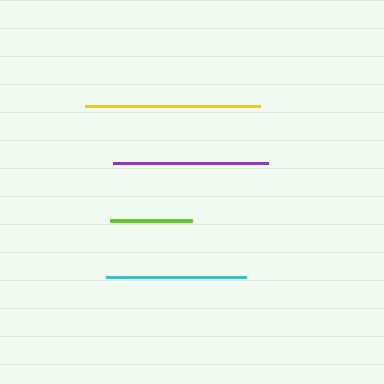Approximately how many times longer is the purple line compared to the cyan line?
The purple line is approximately 1.1 times the length of the cyan line.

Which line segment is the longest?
The yellow line is the longest at approximately 176 pixels.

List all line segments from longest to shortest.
From longest to shortest: yellow, purple, cyan, lime.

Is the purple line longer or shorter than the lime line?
The purple line is longer than the lime line.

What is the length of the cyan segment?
The cyan segment is approximately 140 pixels long.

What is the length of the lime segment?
The lime segment is approximately 82 pixels long.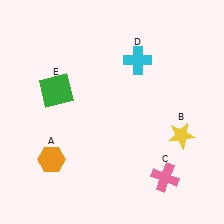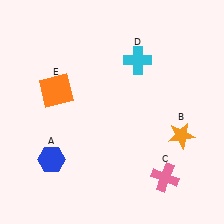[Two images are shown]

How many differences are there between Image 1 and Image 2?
There are 3 differences between the two images.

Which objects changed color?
A changed from orange to blue. B changed from yellow to orange. E changed from green to orange.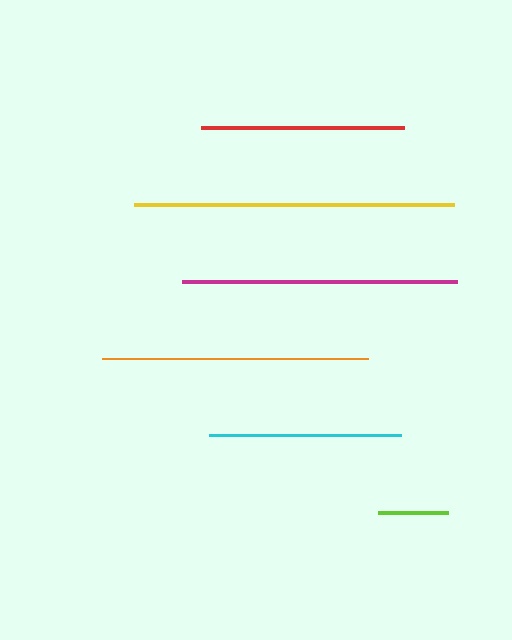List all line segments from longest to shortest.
From longest to shortest: yellow, magenta, orange, red, cyan, lime.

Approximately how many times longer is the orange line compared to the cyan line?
The orange line is approximately 1.4 times the length of the cyan line.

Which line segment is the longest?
The yellow line is the longest at approximately 320 pixels.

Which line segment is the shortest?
The lime line is the shortest at approximately 69 pixels.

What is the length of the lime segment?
The lime segment is approximately 69 pixels long.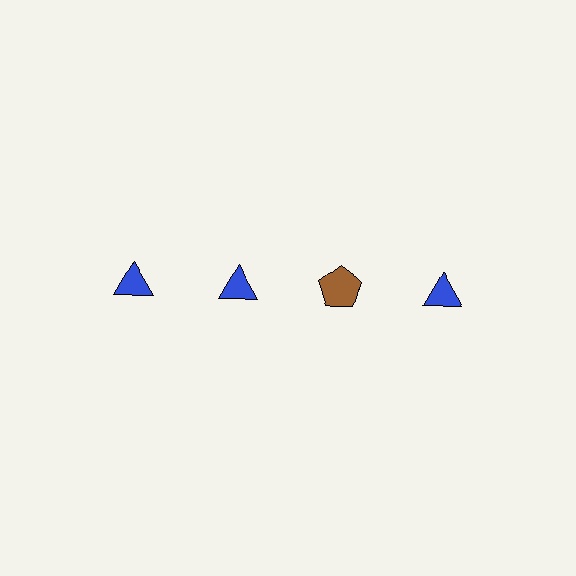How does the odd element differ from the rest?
It differs in both color (brown instead of blue) and shape (pentagon instead of triangle).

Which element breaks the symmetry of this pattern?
The brown pentagon in the top row, center column breaks the symmetry. All other shapes are blue triangles.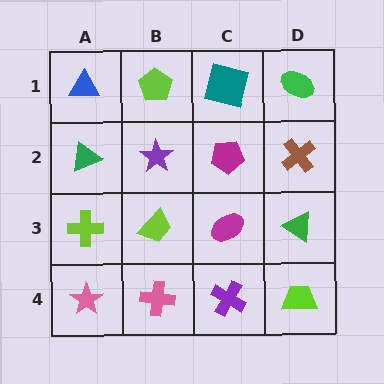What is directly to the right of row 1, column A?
A lime pentagon.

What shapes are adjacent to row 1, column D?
A brown cross (row 2, column D), a teal square (row 1, column C).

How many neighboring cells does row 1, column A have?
2.